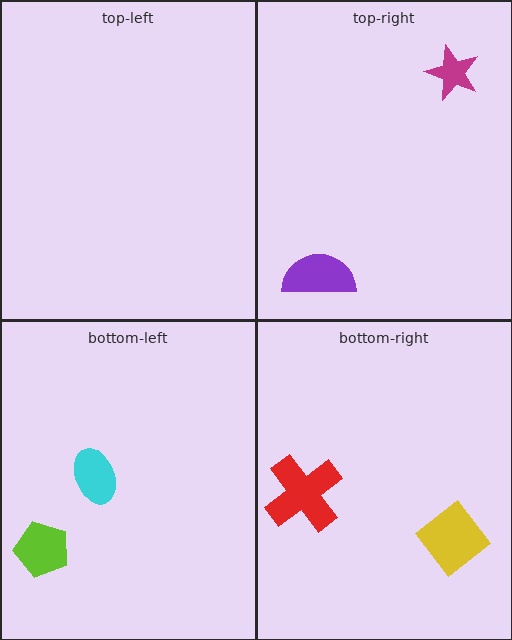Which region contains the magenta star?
The top-right region.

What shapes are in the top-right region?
The purple semicircle, the magenta star.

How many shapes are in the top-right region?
2.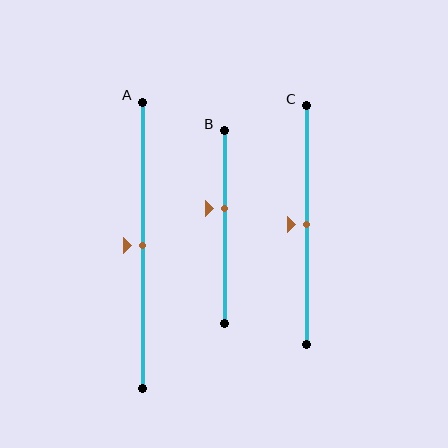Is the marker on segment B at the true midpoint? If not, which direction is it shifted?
No, the marker on segment B is shifted upward by about 10% of the segment length.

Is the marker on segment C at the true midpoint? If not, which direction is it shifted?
Yes, the marker on segment C is at the true midpoint.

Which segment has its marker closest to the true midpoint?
Segment A has its marker closest to the true midpoint.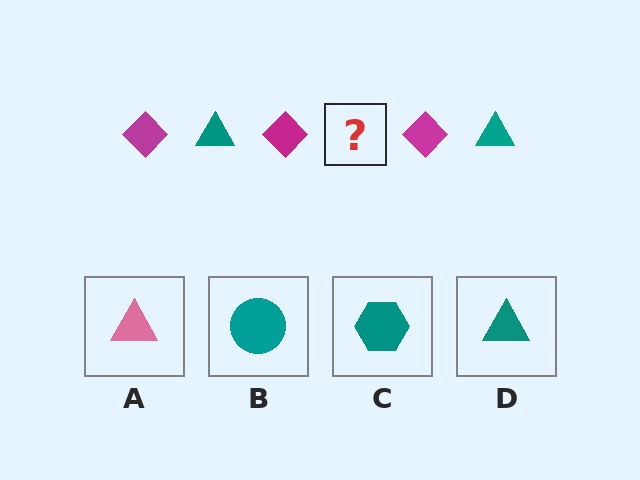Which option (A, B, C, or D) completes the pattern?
D.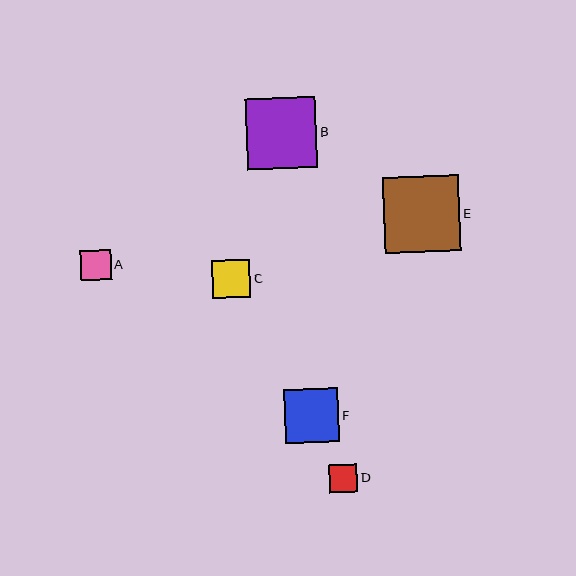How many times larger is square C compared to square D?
Square C is approximately 1.4 times the size of square D.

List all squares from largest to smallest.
From largest to smallest: E, B, F, C, A, D.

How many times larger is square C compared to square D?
Square C is approximately 1.4 times the size of square D.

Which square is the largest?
Square E is the largest with a size of approximately 77 pixels.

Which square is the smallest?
Square D is the smallest with a size of approximately 28 pixels.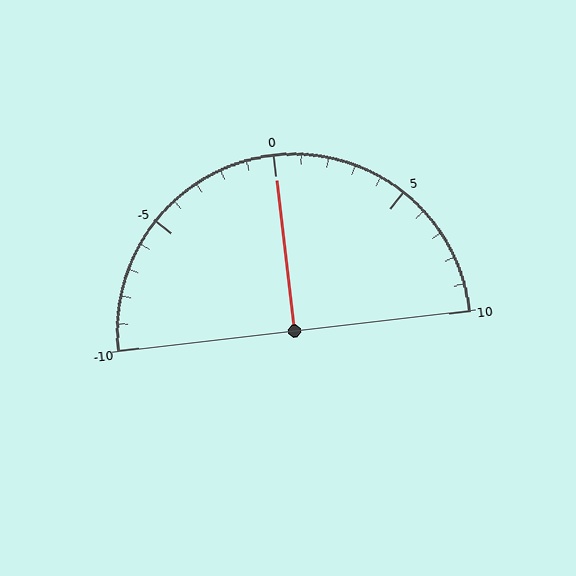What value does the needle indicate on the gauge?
The needle indicates approximately 0.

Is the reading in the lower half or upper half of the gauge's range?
The reading is in the upper half of the range (-10 to 10).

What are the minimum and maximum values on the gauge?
The gauge ranges from -10 to 10.